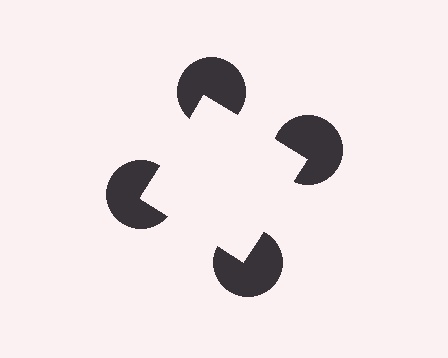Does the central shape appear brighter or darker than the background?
It typically appears slightly brighter than the background, even though no actual brightness change is drawn.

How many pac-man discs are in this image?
There are 4 — one at each vertex of the illusory square.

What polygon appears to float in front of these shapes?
An illusory square — its edges are inferred from the aligned wedge cuts in the pac-man discs, not physically drawn.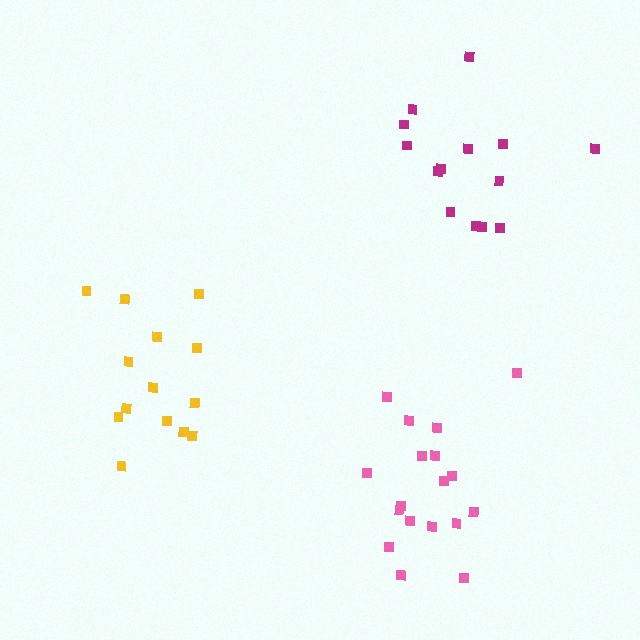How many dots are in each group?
Group 1: 14 dots, Group 2: 14 dots, Group 3: 18 dots (46 total).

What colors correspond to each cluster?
The clusters are colored: magenta, yellow, pink.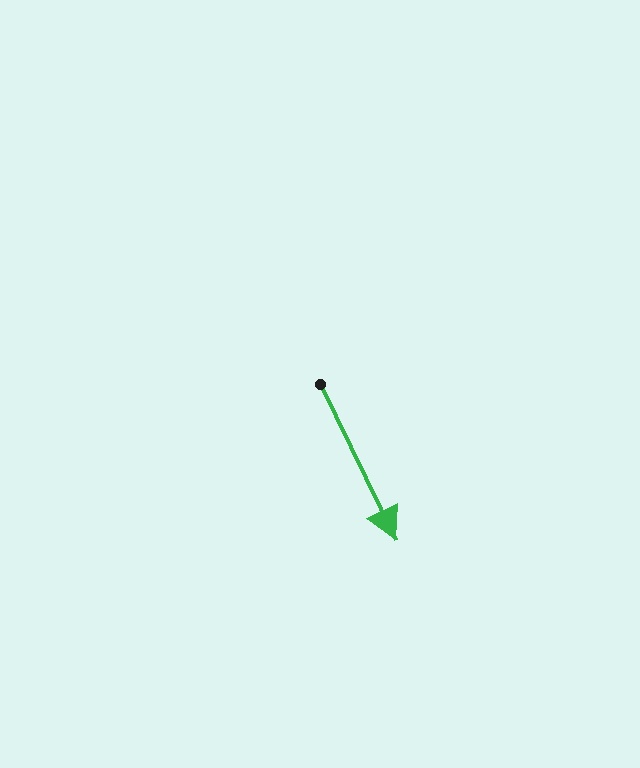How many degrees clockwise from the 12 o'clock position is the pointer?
Approximately 154 degrees.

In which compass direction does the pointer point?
Southeast.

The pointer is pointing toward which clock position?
Roughly 5 o'clock.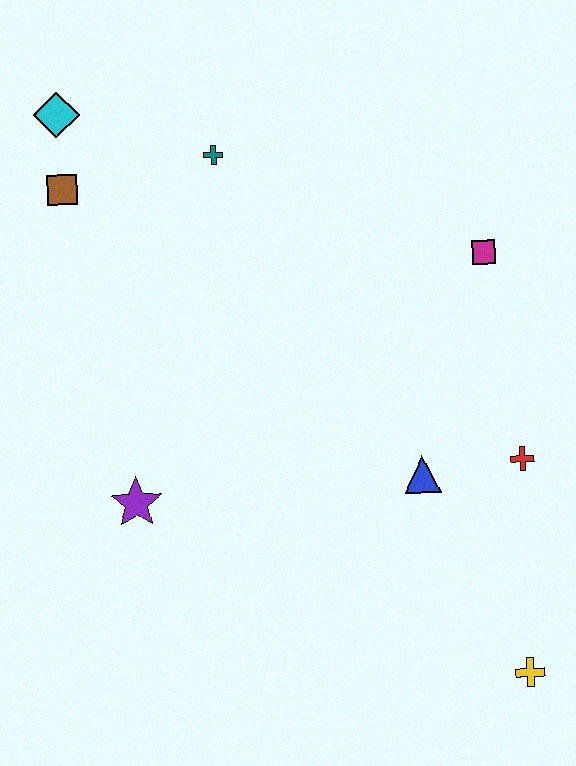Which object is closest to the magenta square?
The red cross is closest to the magenta square.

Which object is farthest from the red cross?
The cyan diamond is farthest from the red cross.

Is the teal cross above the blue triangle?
Yes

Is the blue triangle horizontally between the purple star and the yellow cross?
Yes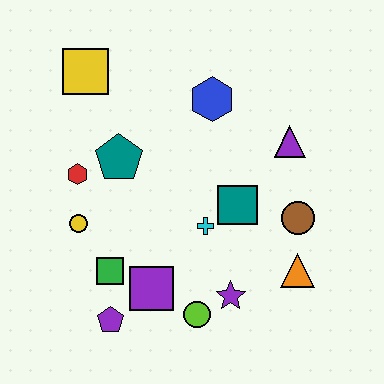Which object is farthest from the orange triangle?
The yellow square is farthest from the orange triangle.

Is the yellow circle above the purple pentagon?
Yes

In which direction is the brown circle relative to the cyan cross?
The brown circle is to the right of the cyan cross.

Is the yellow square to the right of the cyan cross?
No